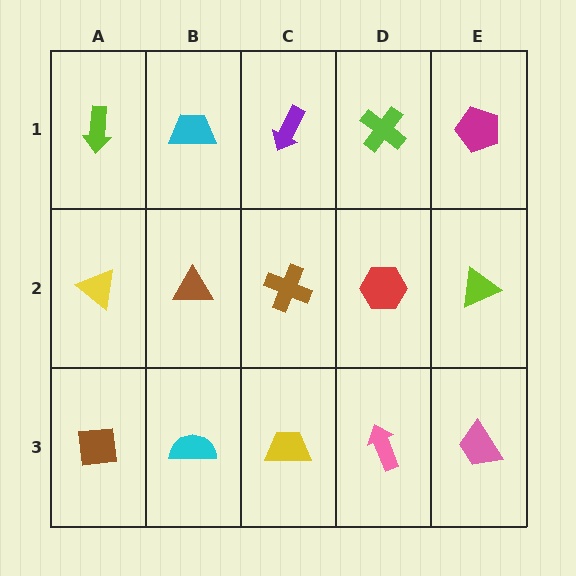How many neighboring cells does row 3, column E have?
2.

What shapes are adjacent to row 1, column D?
A red hexagon (row 2, column D), a purple arrow (row 1, column C), a magenta pentagon (row 1, column E).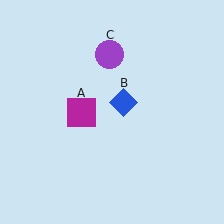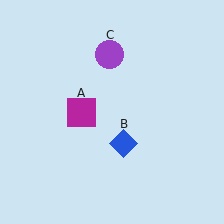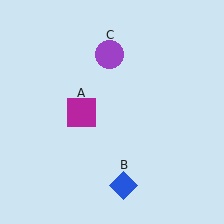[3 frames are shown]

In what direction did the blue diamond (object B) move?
The blue diamond (object B) moved down.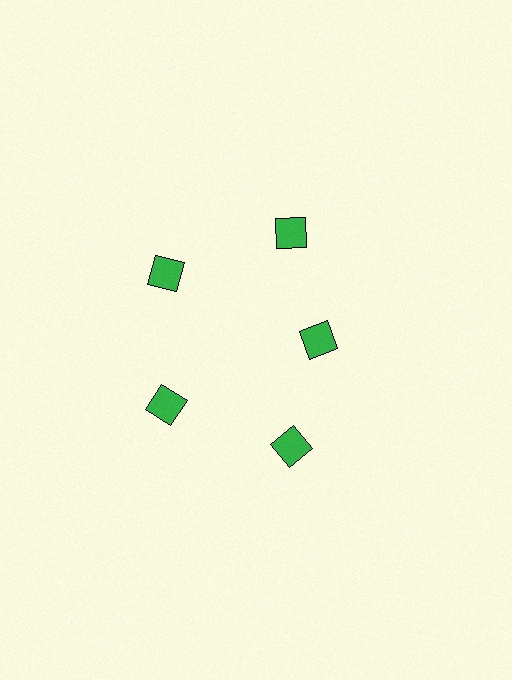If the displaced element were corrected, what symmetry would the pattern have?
It would have 5-fold rotational symmetry — the pattern would map onto itself every 72 degrees.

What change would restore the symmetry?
The symmetry would be restored by moving it outward, back onto the ring so that all 5 diamonds sit at equal angles and equal distance from the center.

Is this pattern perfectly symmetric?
No. The 5 green diamonds are arranged in a ring, but one element near the 3 o'clock position is pulled inward toward the center, breaking the 5-fold rotational symmetry.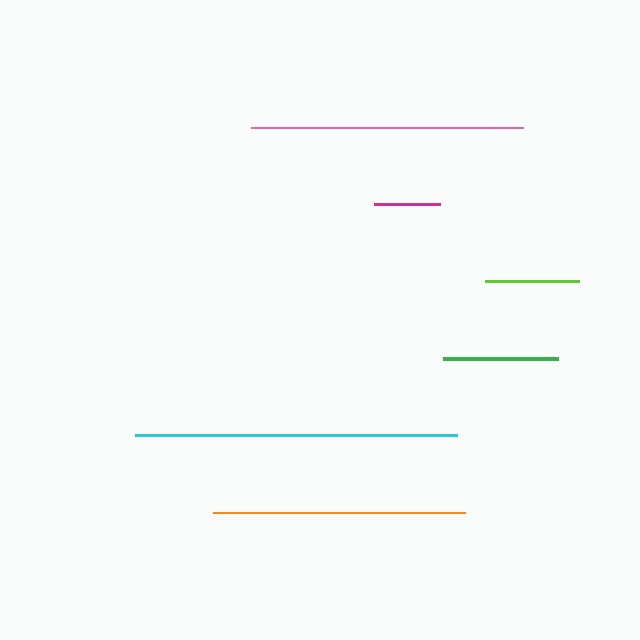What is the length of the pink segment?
The pink segment is approximately 272 pixels long.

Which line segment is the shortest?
The magenta line is the shortest at approximately 66 pixels.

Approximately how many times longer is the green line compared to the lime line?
The green line is approximately 1.2 times the length of the lime line.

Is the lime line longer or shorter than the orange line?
The orange line is longer than the lime line.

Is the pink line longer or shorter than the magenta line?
The pink line is longer than the magenta line.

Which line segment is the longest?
The cyan line is the longest at approximately 322 pixels.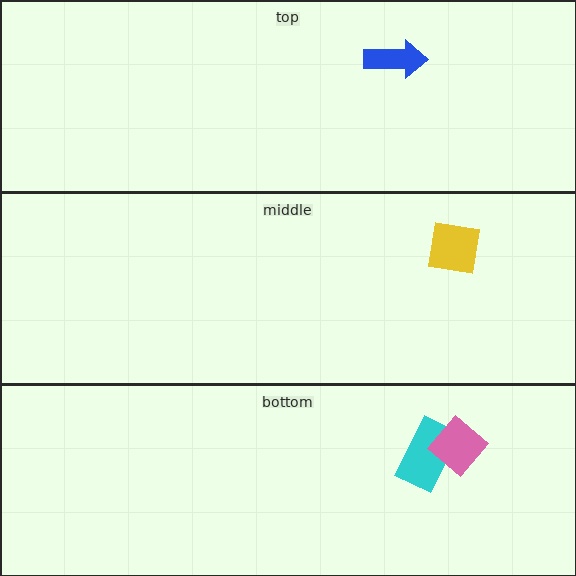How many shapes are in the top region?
1.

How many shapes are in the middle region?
1.